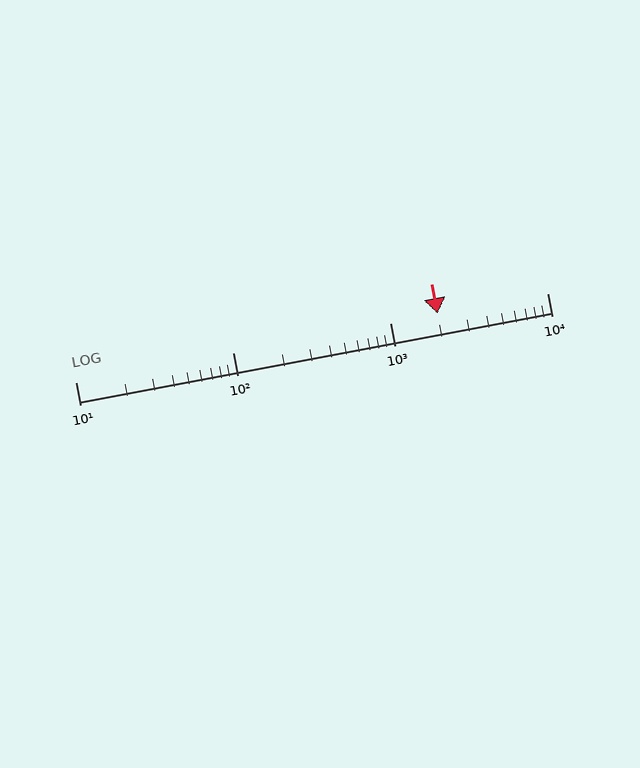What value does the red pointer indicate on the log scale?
The pointer indicates approximately 2000.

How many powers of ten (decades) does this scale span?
The scale spans 3 decades, from 10 to 10000.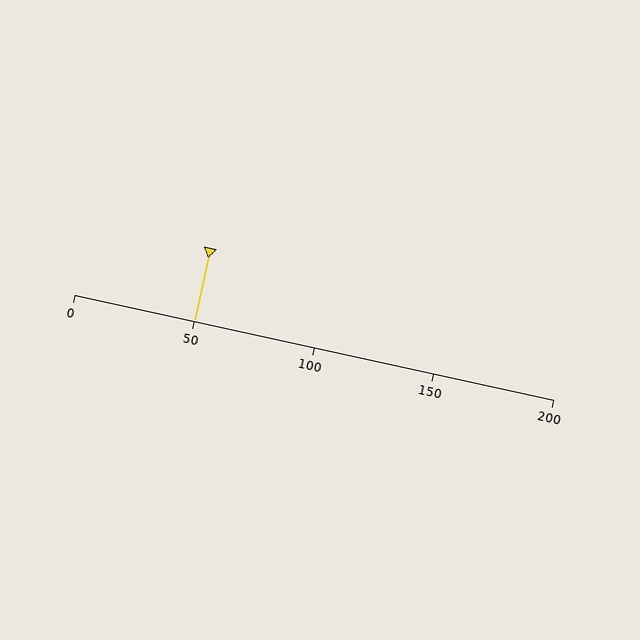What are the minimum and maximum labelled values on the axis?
The axis runs from 0 to 200.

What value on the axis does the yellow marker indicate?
The marker indicates approximately 50.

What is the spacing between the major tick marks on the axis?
The major ticks are spaced 50 apart.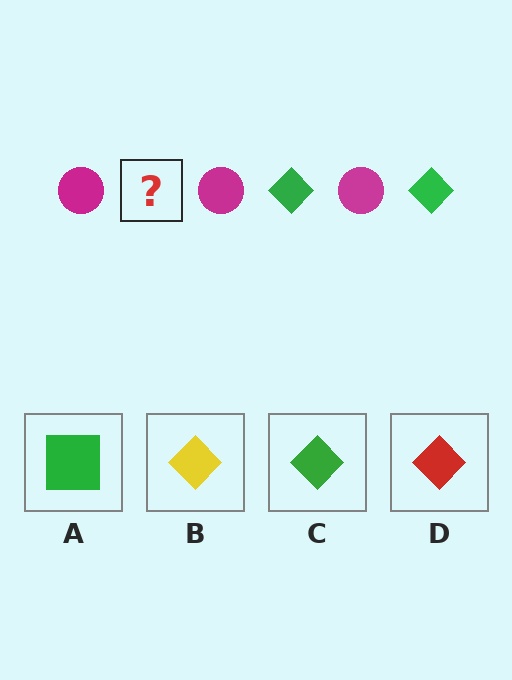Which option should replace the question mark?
Option C.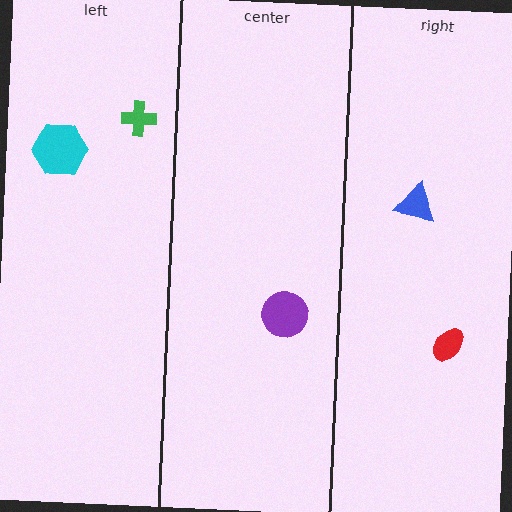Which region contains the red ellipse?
The right region.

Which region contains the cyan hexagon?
The left region.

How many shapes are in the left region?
2.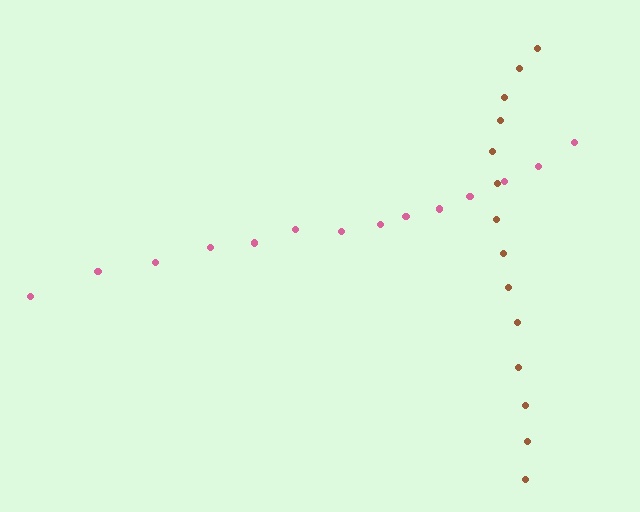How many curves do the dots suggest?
There are 2 distinct paths.